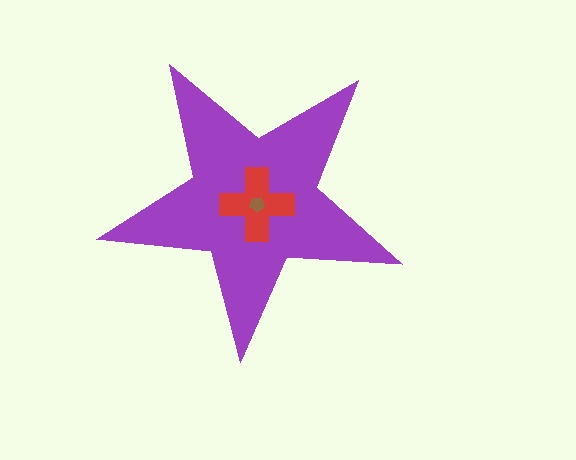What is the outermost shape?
The purple star.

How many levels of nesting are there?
3.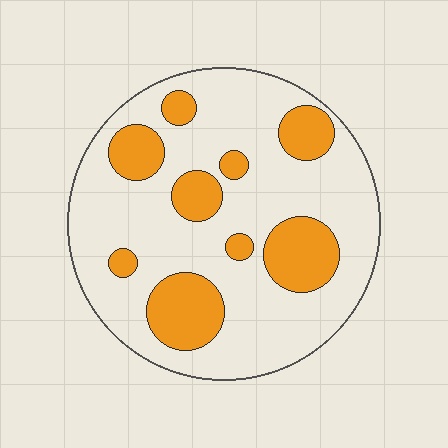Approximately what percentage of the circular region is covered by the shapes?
Approximately 25%.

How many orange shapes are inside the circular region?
9.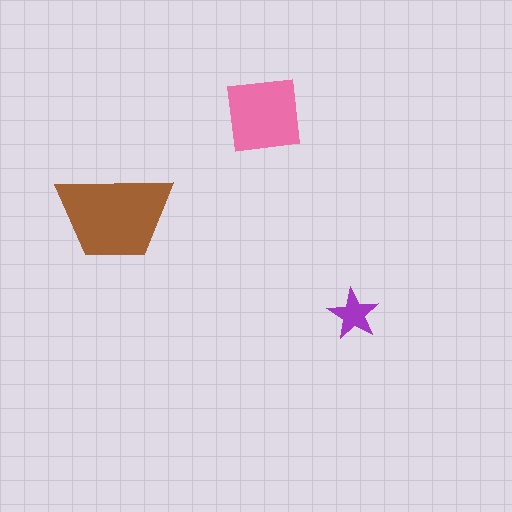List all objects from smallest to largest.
The purple star, the pink square, the brown trapezoid.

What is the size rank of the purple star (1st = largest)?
3rd.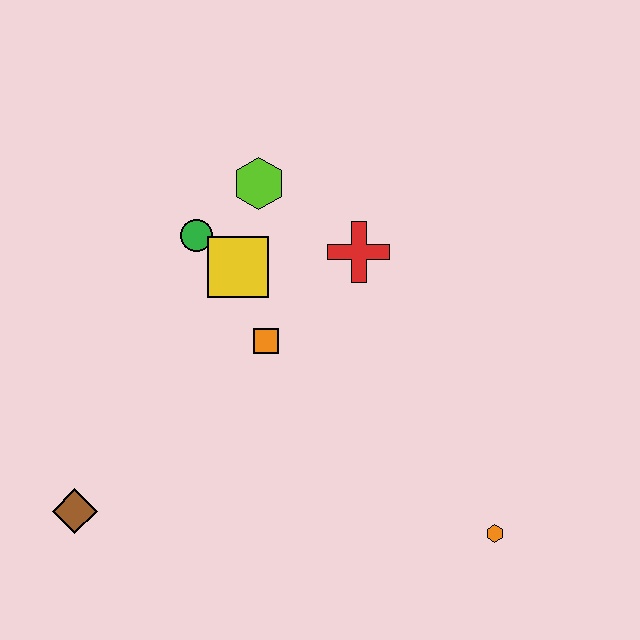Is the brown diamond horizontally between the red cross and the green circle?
No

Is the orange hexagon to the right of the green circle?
Yes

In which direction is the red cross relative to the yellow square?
The red cross is to the right of the yellow square.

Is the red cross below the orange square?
No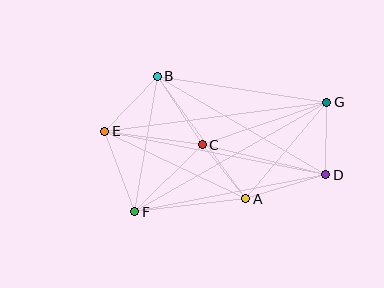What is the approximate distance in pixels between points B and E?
The distance between B and E is approximately 76 pixels.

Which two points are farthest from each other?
Points D and E are farthest from each other.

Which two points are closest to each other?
Points A and C are closest to each other.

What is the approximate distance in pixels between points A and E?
The distance between A and E is approximately 156 pixels.